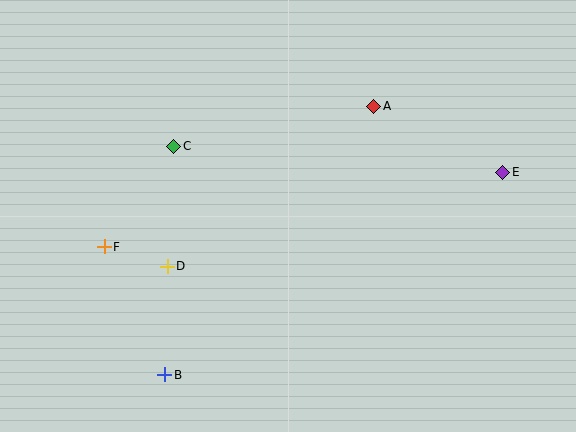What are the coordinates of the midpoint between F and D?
The midpoint between F and D is at (136, 257).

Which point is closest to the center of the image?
Point D at (167, 266) is closest to the center.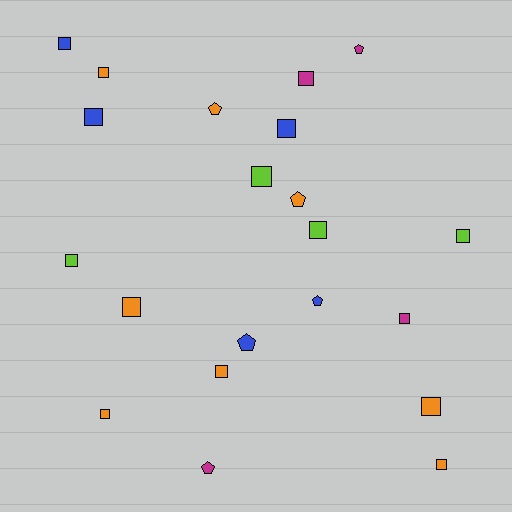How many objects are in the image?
There are 21 objects.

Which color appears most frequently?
Orange, with 8 objects.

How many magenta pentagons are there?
There are 2 magenta pentagons.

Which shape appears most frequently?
Square, with 15 objects.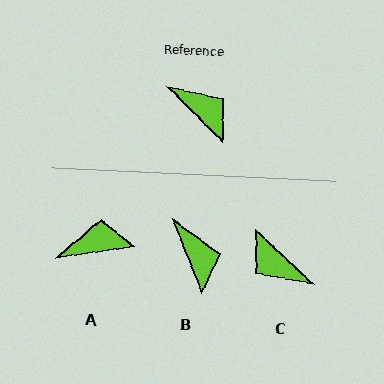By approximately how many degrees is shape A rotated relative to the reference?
Approximately 53 degrees counter-clockwise.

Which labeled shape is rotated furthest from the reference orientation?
C, about 178 degrees away.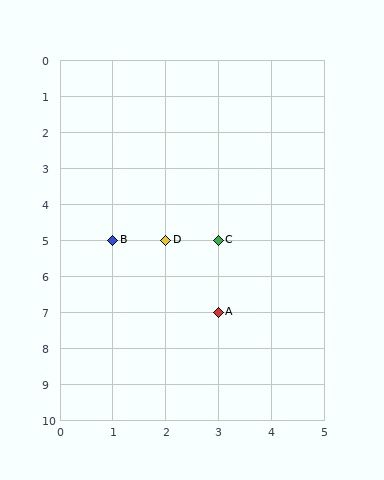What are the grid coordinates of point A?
Point A is at grid coordinates (3, 7).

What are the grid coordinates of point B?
Point B is at grid coordinates (1, 5).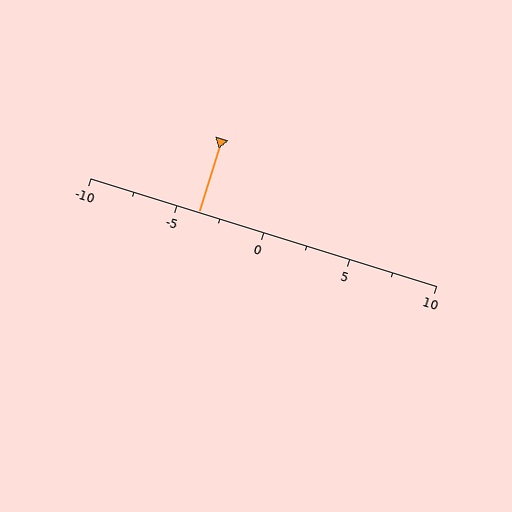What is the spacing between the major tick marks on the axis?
The major ticks are spaced 5 apart.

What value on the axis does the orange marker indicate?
The marker indicates approximately -3.8.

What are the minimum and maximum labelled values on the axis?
The axis runs from -10 to 10.